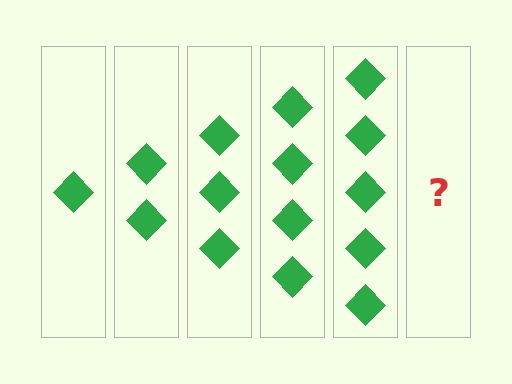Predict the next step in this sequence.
The next step is 6 diamonds.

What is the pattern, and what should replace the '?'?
The pattern is that each step adds one more diamond. The '?' should be 6 diamonds.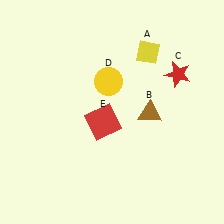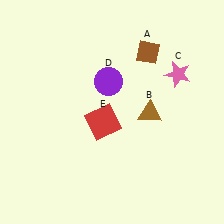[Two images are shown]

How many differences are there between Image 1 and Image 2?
There are 3 differences between the two images.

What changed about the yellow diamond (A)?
In Image 1, A is yellow. In Image 2, it changed to brown.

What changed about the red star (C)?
In Image 1, C is red. In Image 2, it changed to pink.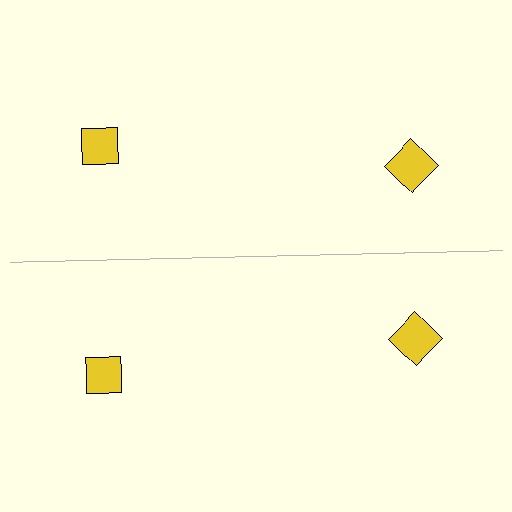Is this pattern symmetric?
Yes, this pattern has bilateral (reflection) symmetry.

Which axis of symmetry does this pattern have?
The pattern has a horizontal axis of symmetry running through the center of the image.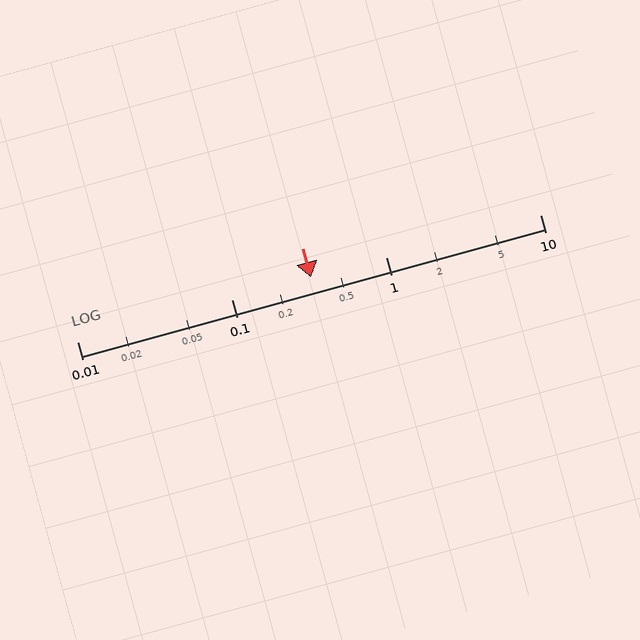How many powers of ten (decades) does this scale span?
The scale spans 3 decades, from 0.01 to 10.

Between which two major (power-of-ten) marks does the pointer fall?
The pointer is between 0.1 and 1.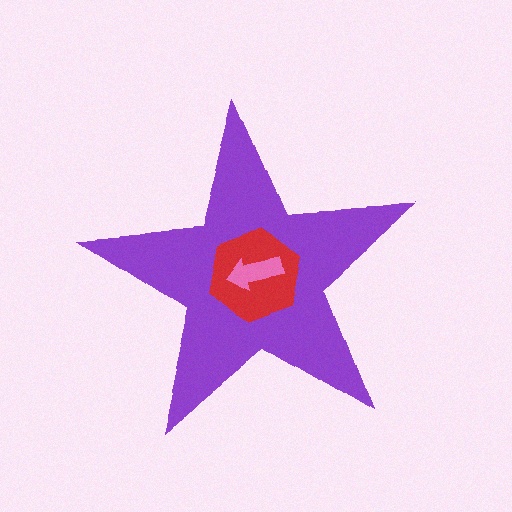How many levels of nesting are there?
3.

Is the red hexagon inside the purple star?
Yes.